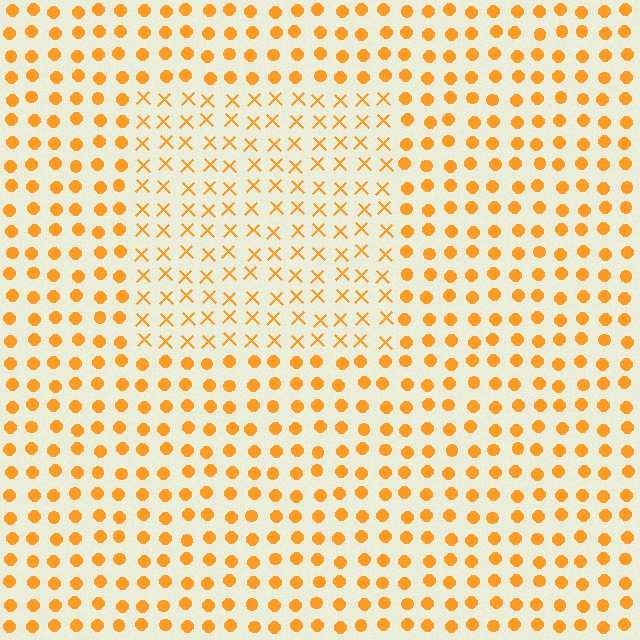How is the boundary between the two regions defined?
The boundary is defined by a change in element shape: X marks inside vs. circles outside. All elements share the same color and spacing.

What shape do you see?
I see a rectangle.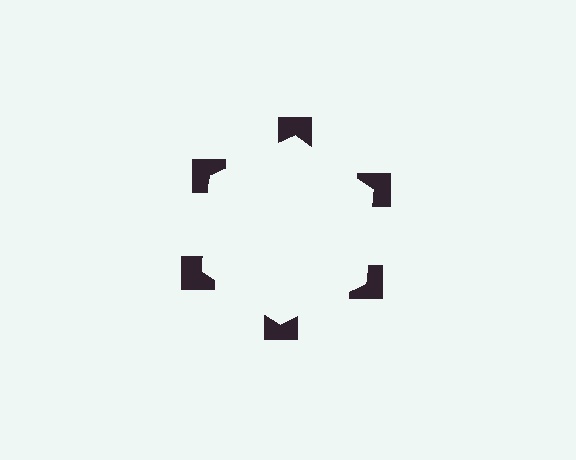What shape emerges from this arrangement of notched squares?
An illusory hexagon — its edges are inferred from the aligned wedge cuts in the notched squares, not physically drawn.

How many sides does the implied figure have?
6 sides.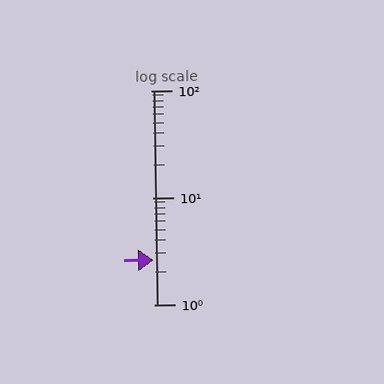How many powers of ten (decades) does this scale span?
The scale spans 2 decades, from 1 to 100.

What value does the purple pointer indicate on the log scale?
The pointer indicates approximately 2.6.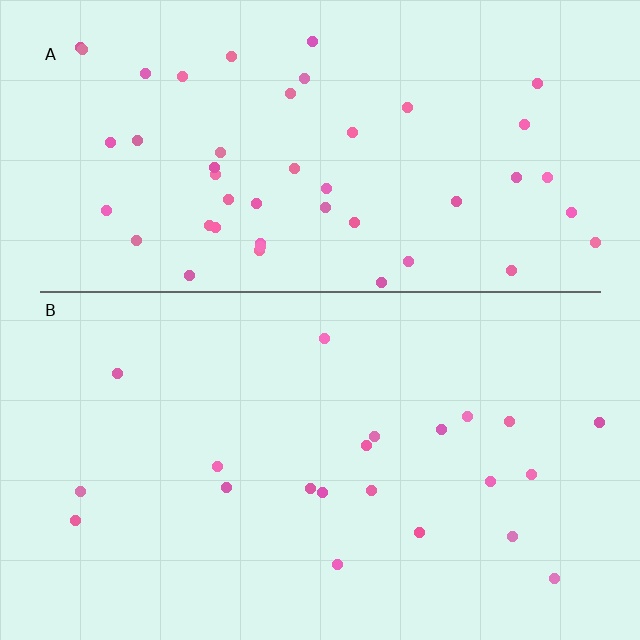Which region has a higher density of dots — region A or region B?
A (the top).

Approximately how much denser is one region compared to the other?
Approximately 2.3× — region A over region B.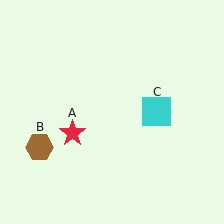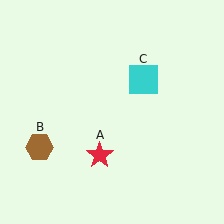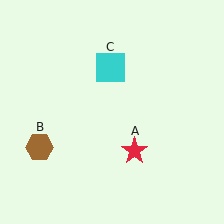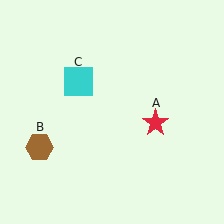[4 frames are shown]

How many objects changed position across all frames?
2 objects changed position: red star (object A), cyan square (object C).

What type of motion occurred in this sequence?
The red star (object A), cyan square (object C) rotated counterclockwise around the center of the scene.